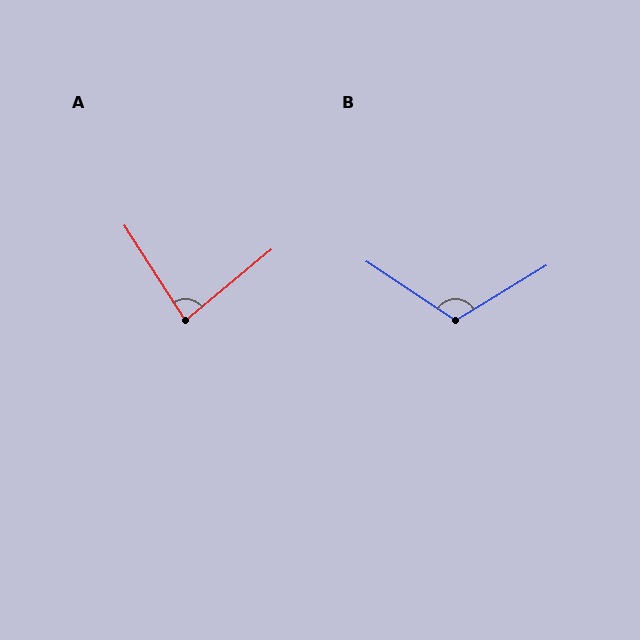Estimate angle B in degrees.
Approximately 115 degrees.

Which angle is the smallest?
A, at approximately 83 degrees.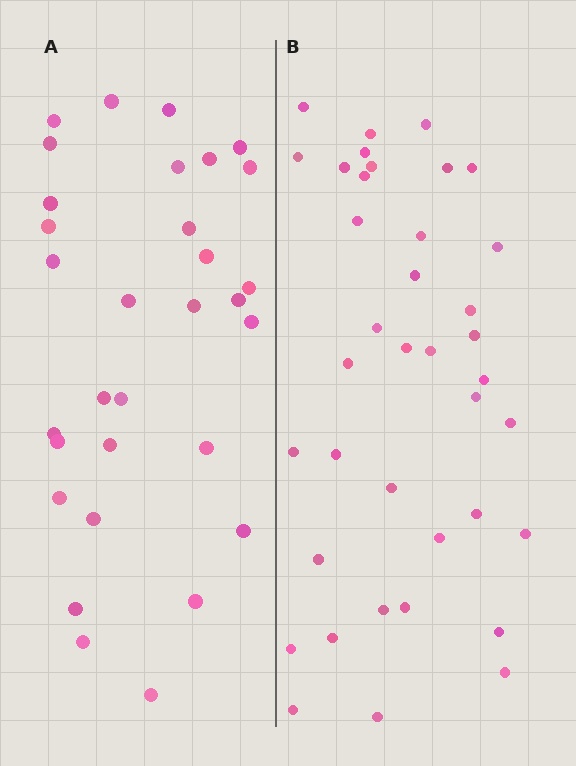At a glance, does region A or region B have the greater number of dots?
Region B (the right region) has more dots.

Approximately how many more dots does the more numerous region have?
Region B has roughly 8 or so more dots than region A.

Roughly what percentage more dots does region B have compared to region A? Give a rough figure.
About 25% more.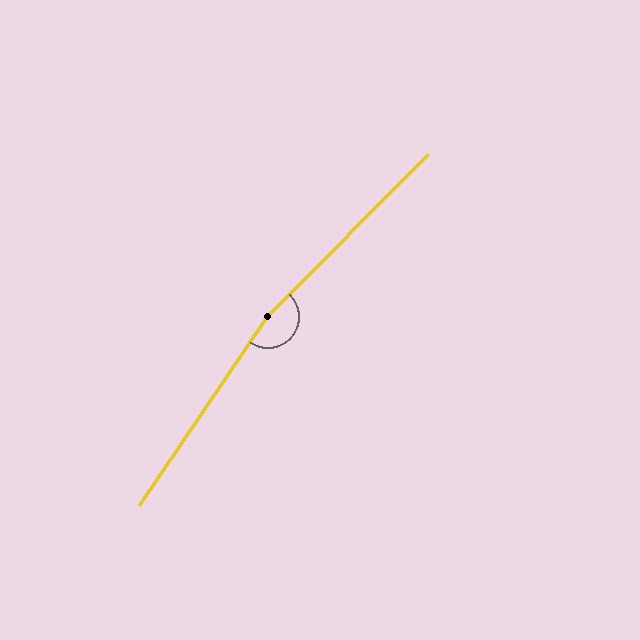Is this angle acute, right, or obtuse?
It is obtuse.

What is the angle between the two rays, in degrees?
Approximately 170 degrees.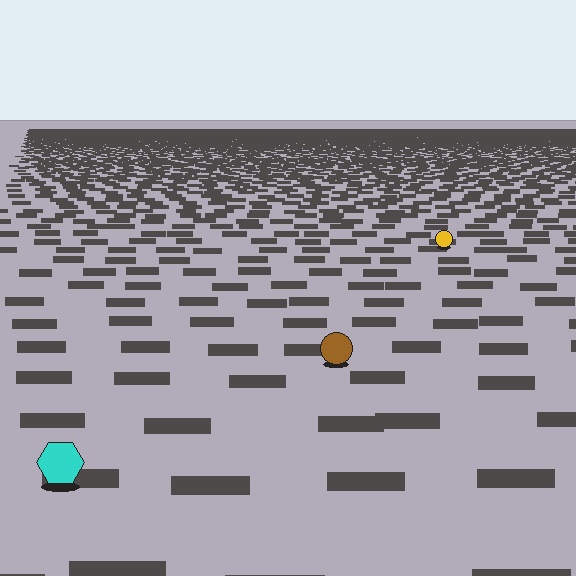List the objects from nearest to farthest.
From nearest to farthest: the cyan hexagon, the brown circle, the yellow circle.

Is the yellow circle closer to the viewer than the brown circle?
No. The brown circle is closer — you can tell from the texture gradient: the ground texture is coarser near it.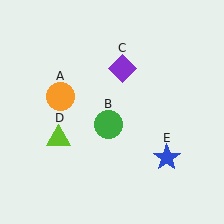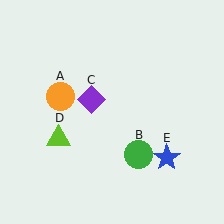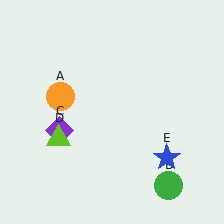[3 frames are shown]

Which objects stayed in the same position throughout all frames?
Orange circle (object A) and lime triangle (object D) and blue star (object E) remained stationary.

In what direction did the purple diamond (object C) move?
The purple diamond (object C) moved down and to the left.